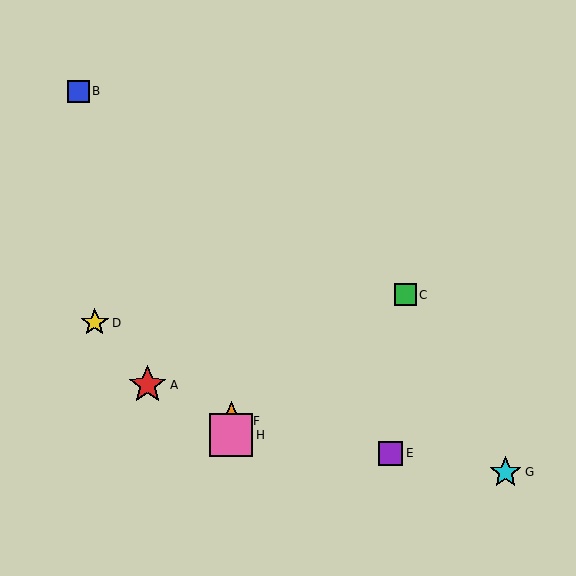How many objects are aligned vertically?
2 objects (F, H) are aligned vertically.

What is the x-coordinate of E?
Object E is at x≈391.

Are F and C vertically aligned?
No, F is at x≈231 and C is at x≈405.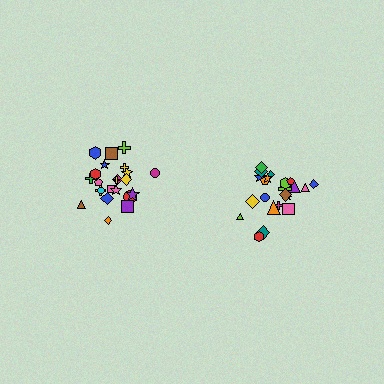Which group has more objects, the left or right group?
The left group.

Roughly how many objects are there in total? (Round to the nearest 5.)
Roughly 45 objects in total.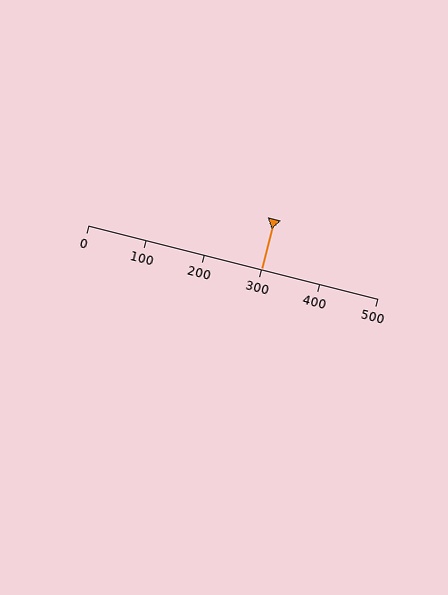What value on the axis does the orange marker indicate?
The marker indicates approximately 300.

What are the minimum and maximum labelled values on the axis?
The axis runs from 0 to 500.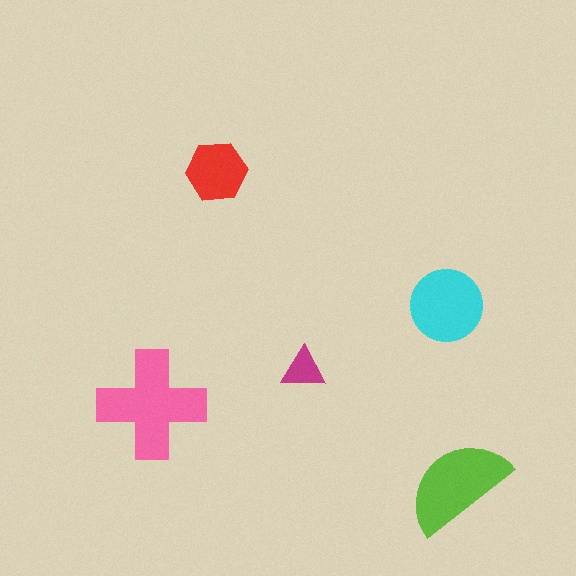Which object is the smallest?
The magenta triangle.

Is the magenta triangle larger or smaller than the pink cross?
Smaller.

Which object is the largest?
The pink cross.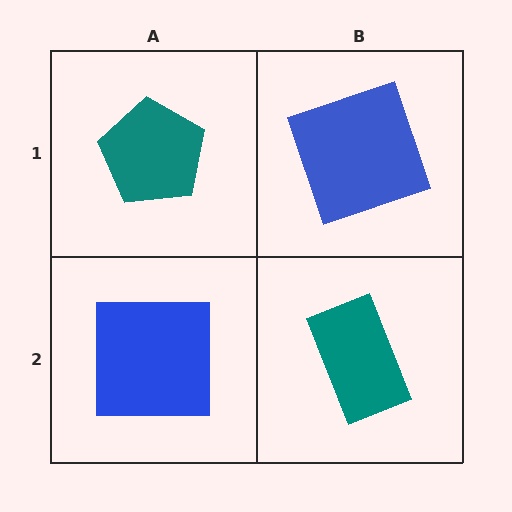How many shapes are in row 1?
2 shapes.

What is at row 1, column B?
A blue square.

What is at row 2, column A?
A blue square.